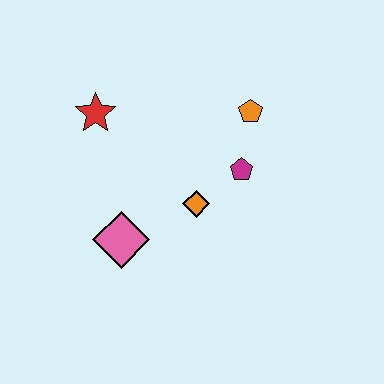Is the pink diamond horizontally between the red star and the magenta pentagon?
Yes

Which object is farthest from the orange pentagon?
The pink diamond is farthest from the orange pentagon.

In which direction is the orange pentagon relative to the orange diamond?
The orange pentagon is above the orange diamond.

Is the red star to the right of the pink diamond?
No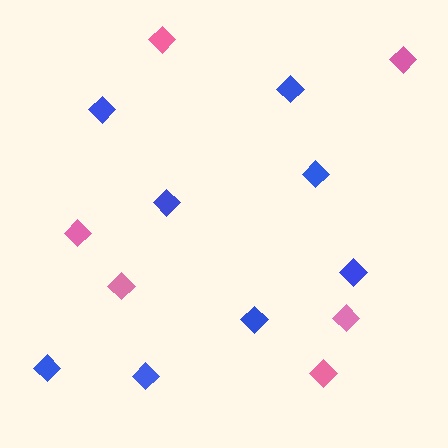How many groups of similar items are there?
There are 2 groups: one group of blue diamonds (8) and one group of pink diamonds (6).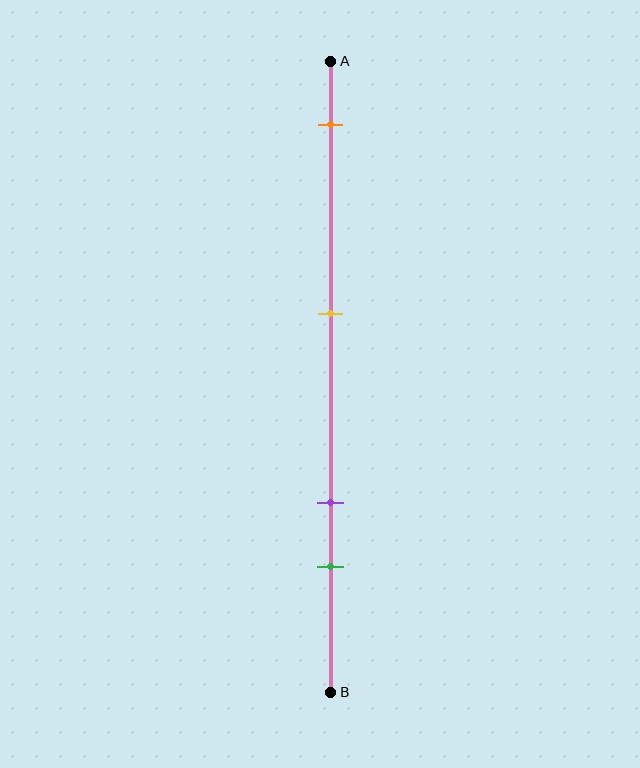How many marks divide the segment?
There are 4 marks dividing the segment.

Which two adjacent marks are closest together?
The purple and green marks are the closest adjacent pair.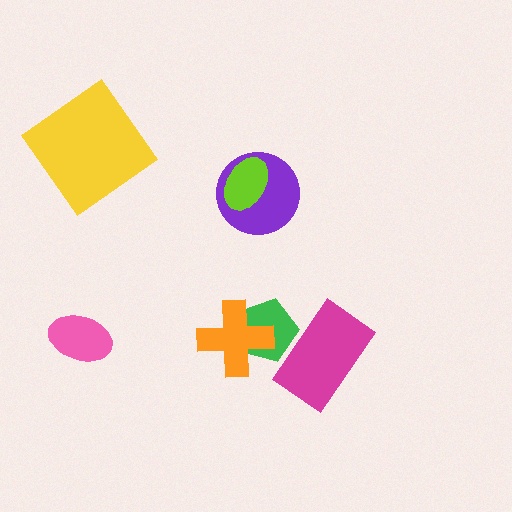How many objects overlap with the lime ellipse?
1 object overlaps with the lime ellipse.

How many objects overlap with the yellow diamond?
0 objects overlap with the yellow diamond.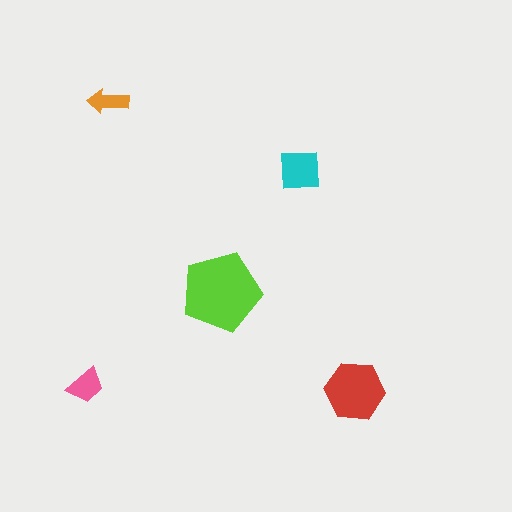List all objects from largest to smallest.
The lime pentagon, the red hexagon, the cyan square, the pink trapezoid, the orange arrow.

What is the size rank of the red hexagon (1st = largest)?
2nd.